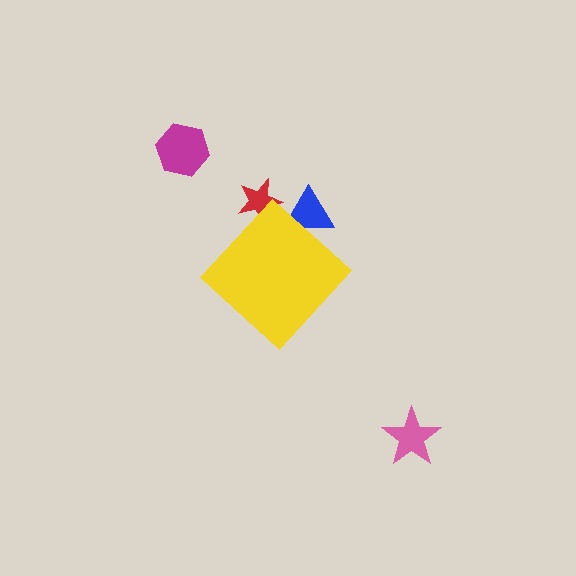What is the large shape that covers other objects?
A yellow diamond.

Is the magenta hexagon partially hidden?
No, the magenta hexagon is fully visible.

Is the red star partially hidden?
Yes, the red star is partially hidden behind the yellow diamond.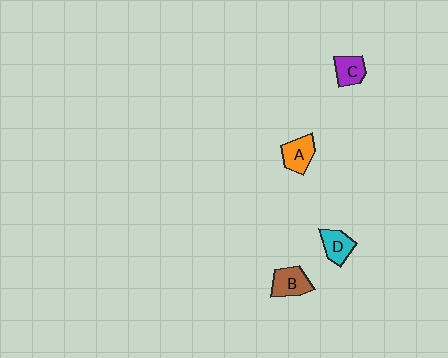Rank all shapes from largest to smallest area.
From largest to smallest: B (brown), A (orange), D (cyan), C (purple).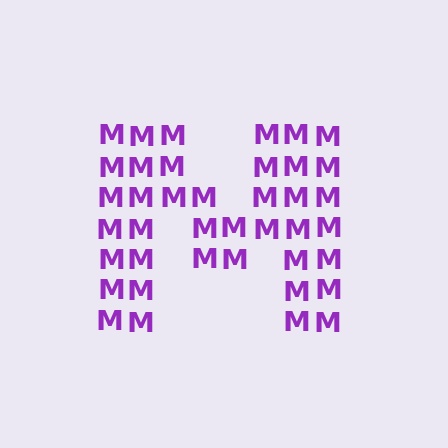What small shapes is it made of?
It is made of small letter M's.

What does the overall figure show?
The overall figure shows the letter M.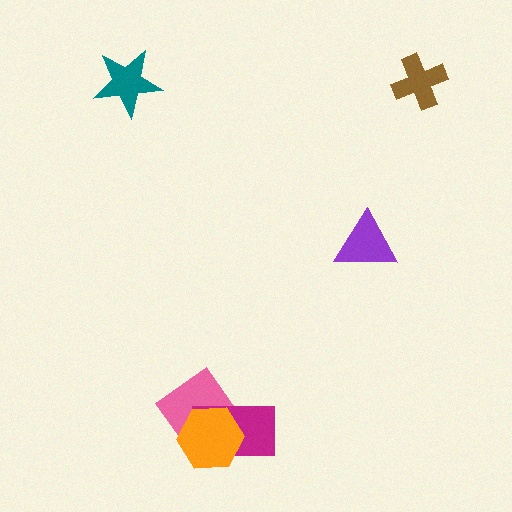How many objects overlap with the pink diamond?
2 objects overlap with the pink diamond.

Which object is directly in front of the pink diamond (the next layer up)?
The magenta rectangle is directly in front of the pink diamond.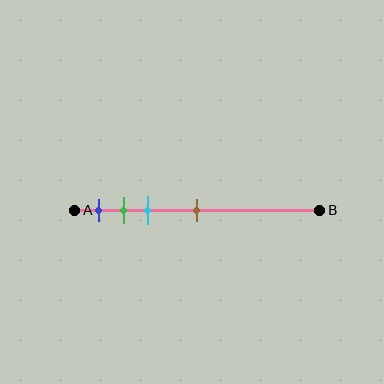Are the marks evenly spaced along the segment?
No, the marks are not evenly spaced.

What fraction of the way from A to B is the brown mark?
The brown mark is approximately 50% (0.5) of the way from A to B.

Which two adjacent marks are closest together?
The green and cyan marks are the closest adjacent pair.